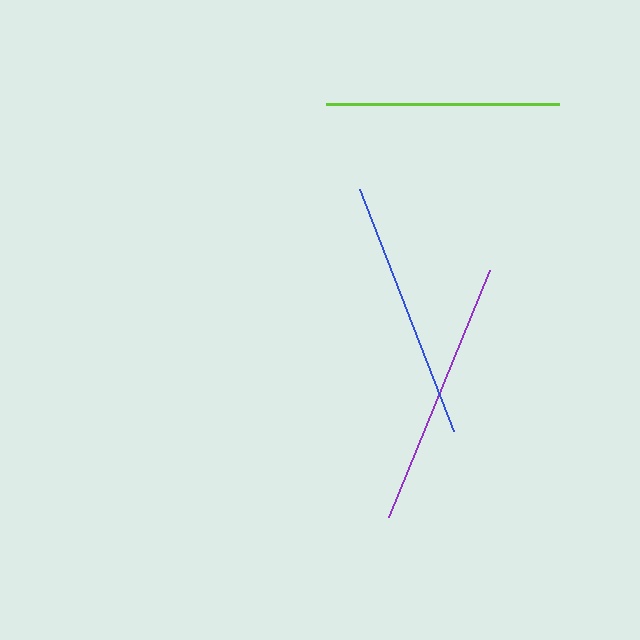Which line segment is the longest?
The purple line is the longest at approximately 267 pixels.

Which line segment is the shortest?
The lime line is the shortest at approximately 233 pixels.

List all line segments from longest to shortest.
From longest to shortest: purple, blue, lime.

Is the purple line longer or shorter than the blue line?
The purple line is longer than the blue line.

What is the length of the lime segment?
The lime segment is approximately 233 pixels long.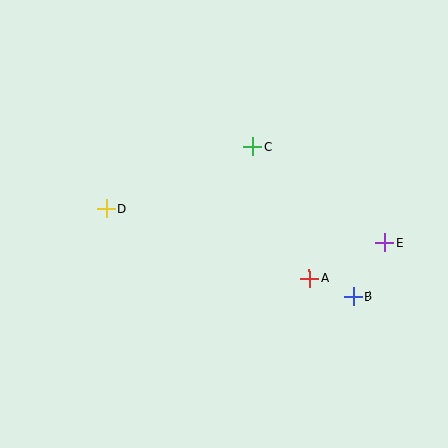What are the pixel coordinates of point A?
Point A is at (309, 278).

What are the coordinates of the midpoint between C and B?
The midpoint between C and B is at (303, 221).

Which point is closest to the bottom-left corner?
Point D is closest to the bottom-left corner.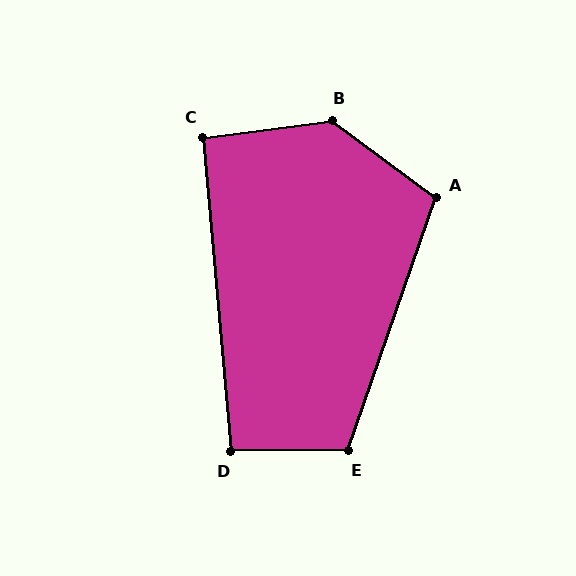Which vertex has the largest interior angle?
B, at approximately 136 degrees.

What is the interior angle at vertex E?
Approximately 110 degrees (obtuse).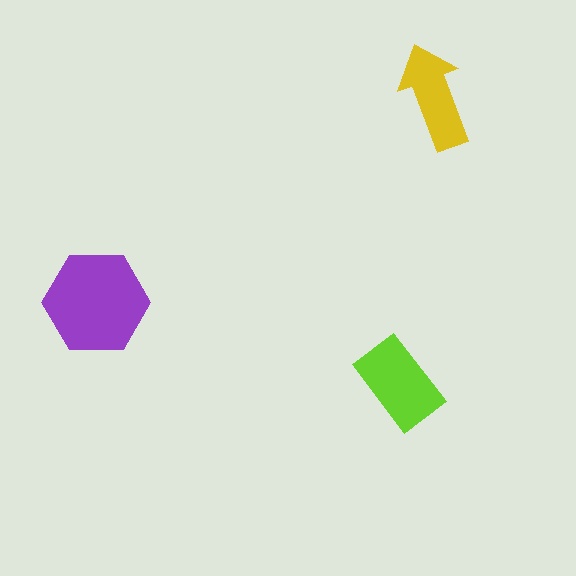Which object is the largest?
The purple hexagon.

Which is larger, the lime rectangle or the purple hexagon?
The purple hexagon.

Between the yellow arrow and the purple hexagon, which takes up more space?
The purple hexagon.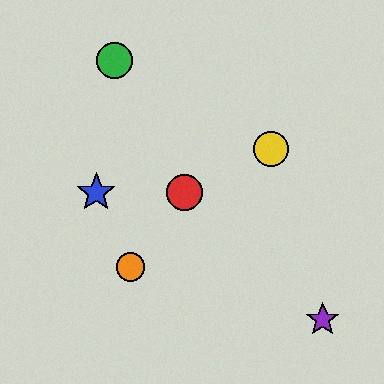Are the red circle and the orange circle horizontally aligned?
No, the red circle is at y≈192 and the orange circle is at y≈267.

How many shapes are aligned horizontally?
2 shapes (the red circle, the blue star) are aligned horizontally.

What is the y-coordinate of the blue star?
The blue star is at y≈192.